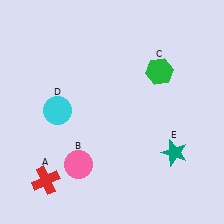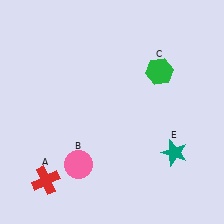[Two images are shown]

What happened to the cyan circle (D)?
The cyan circle (D) was removed in Image 2. It was in the top-left area of Image 1.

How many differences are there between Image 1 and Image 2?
There is 1 difference between the two images.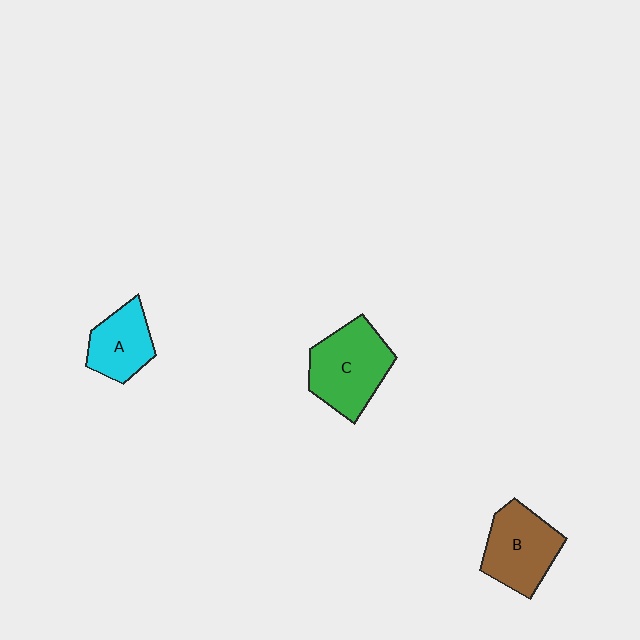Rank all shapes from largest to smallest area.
From largest to smallest: C (green), B (brown), A (cyan).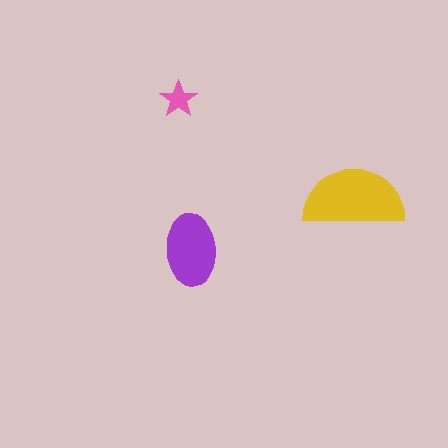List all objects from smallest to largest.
The pink star, the purple ellipse, the yellow semicircle.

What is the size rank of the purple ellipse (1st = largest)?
2nd.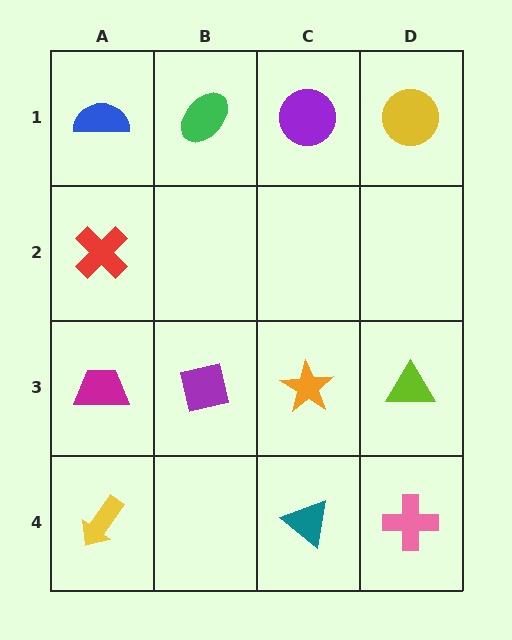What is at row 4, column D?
A pink cross.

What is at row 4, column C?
A teal triangle.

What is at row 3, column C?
An orange star.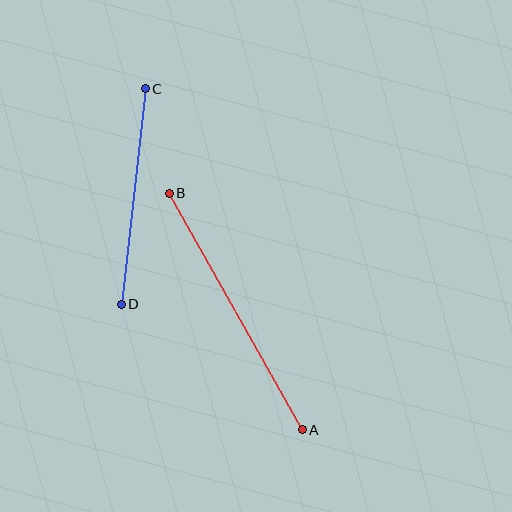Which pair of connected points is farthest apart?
Points A and B are farthest apart.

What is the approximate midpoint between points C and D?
The midpoint is at approximately (133, 196) pixels.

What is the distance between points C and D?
The distance is approximately 217 pixels.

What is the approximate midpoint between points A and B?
The midpoint is at approximately (236, 312) pixels.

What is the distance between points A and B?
The distance is approximately 271 pixels.